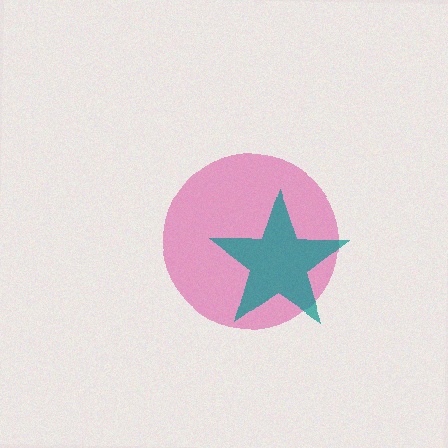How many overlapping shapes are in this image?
There are 2 overlapping shapes in the image.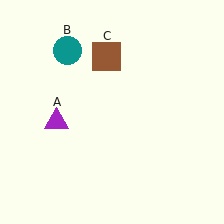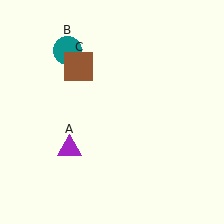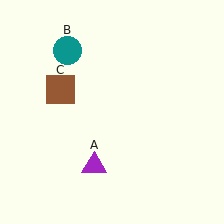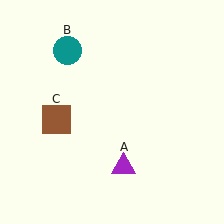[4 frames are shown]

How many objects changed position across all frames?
2 objects changed position: purple triangle (object A), brown square (object C).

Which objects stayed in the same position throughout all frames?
Teal circle (object B) remained stationary.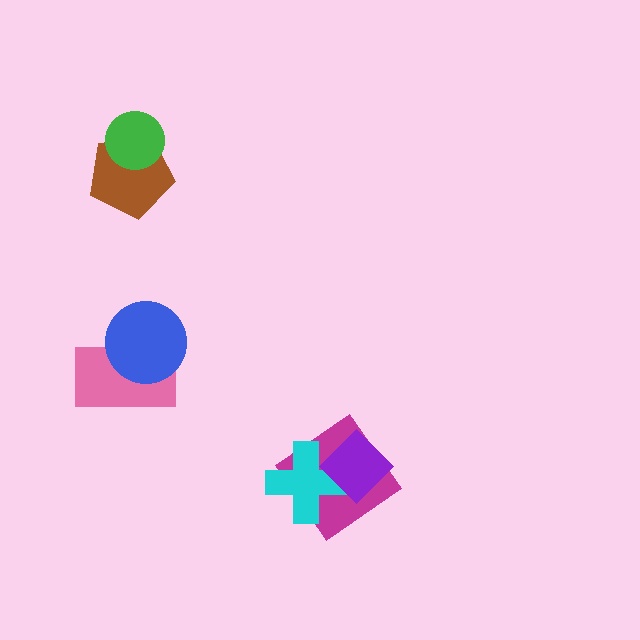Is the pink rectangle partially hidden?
Yes, it is partially covered by another shape.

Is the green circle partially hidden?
No, no other shape covers it.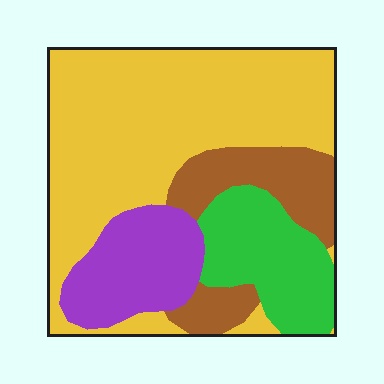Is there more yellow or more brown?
Yellow.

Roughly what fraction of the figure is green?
Green takes up less than a quarter of the figure.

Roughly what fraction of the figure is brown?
Brown takes up less than a sixth of the figure.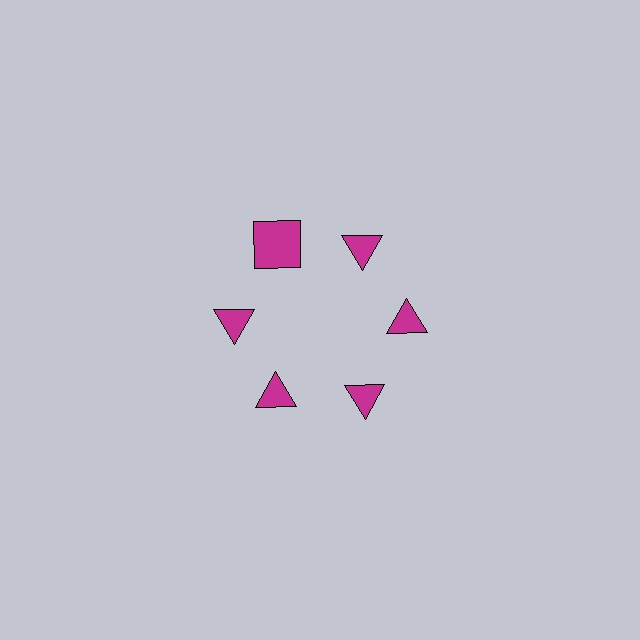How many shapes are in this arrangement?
There are 6 shapes arranged in a ring pattern.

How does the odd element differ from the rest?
It has a different shape: square instead of triangle.